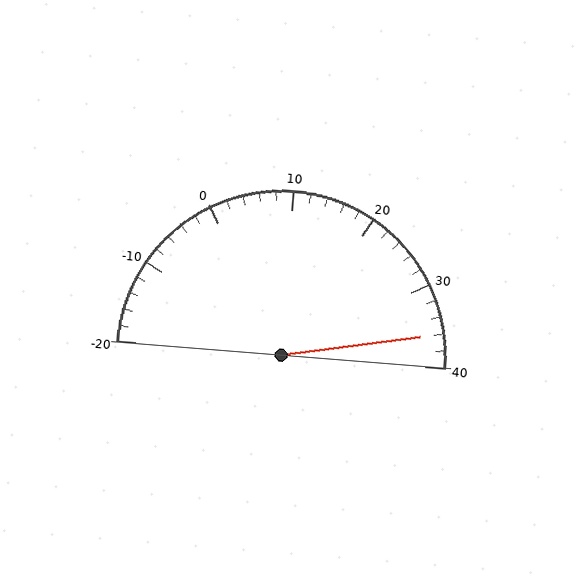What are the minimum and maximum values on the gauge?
The gauge ranges from -20 to 40.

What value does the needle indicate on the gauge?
The needle indicates approximately 36.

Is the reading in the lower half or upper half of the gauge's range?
The reading is in the upper half of the range (-20 to 40).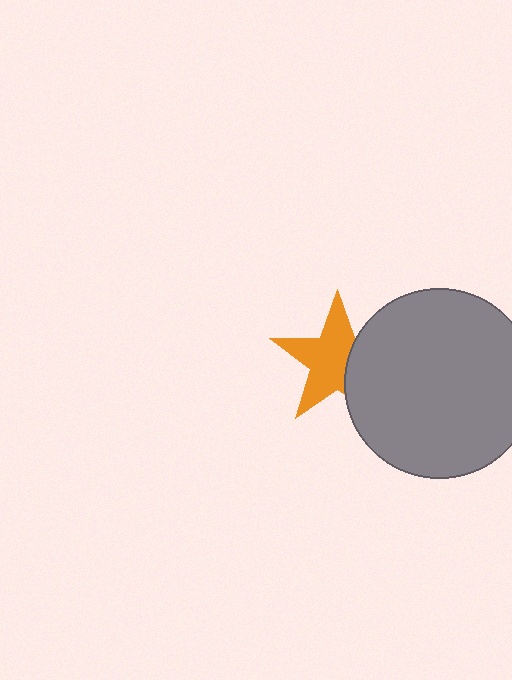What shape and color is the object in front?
The object in front is a gray circle.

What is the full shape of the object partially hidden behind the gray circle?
The partially hidden object is an orange star.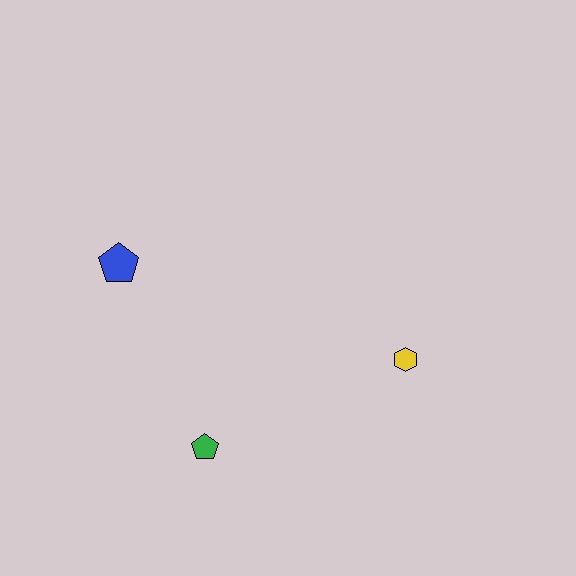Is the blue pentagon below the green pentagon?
No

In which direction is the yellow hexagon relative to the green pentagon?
The yellow hexagon is to the right of the green pentagon.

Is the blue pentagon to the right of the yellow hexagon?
No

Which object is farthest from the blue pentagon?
The yellow hexagon is farthest from the blue pentagon.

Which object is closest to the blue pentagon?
The green pentagon is closest to the blue pentagon.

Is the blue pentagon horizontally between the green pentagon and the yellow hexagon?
No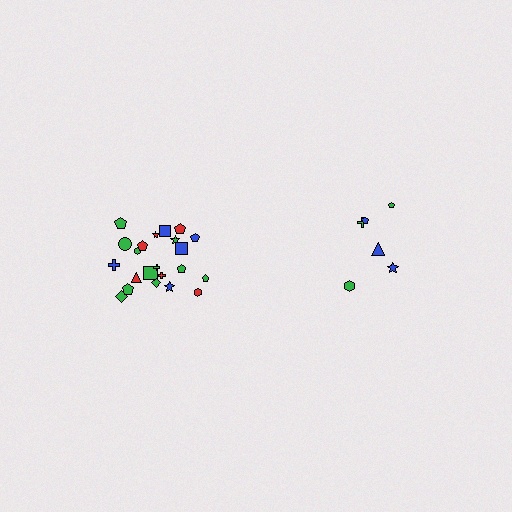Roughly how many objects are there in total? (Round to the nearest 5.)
Roughly 30 objects in total.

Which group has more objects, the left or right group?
The left group.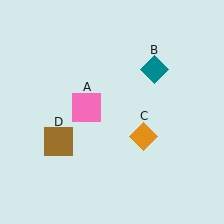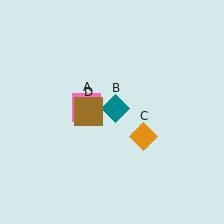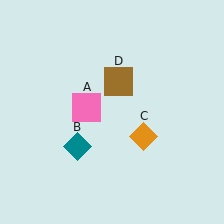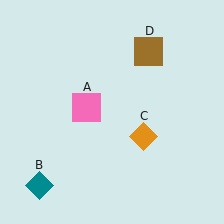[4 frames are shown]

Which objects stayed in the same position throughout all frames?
Pink square (object A) and orange diamond (object C) remained stationary.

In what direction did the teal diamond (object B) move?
The teal diamond (object B) moved down and to the left.